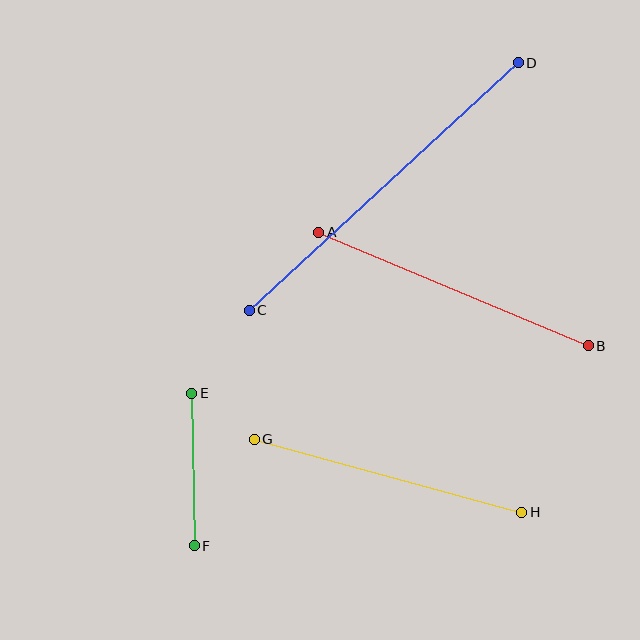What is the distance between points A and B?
The distance is approximately 292 pixels.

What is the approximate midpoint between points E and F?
The midpoint is at approximately (193, 469) pixels.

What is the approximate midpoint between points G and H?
The midpoint is at approximately (388, 476) pixels.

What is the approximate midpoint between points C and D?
The midpoint is at approximately (384, 187) pixels.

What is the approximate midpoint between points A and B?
The midpoint is at approximately (454, 289) pixels.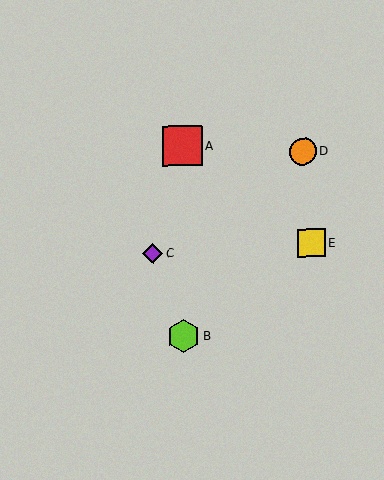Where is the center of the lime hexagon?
The center of the lime hexagon is at (184, 336).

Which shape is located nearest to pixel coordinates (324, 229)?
The yellow square (labeled E) at (312, 243) is nearest to that location.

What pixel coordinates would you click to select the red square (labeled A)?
Click at (182, 146) to select the red square A.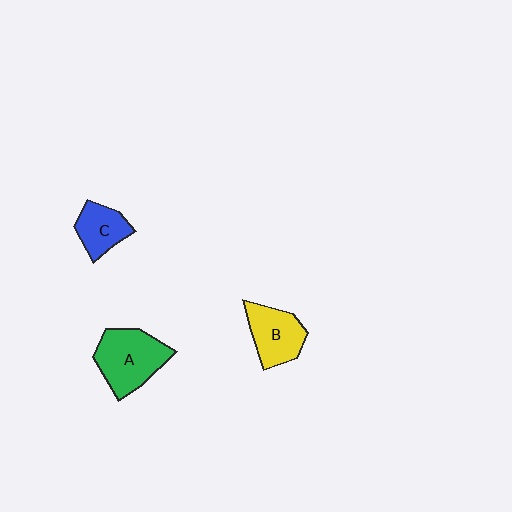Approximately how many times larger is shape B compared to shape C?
Approximately 1.3 times.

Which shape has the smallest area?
Shape C (blue).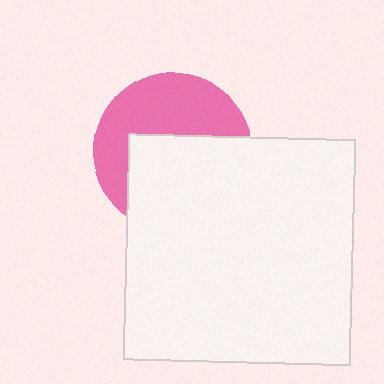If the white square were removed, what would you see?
You would see the complete pink circle.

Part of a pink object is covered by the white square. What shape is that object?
It is a circle.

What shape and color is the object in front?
The object in front is a white square.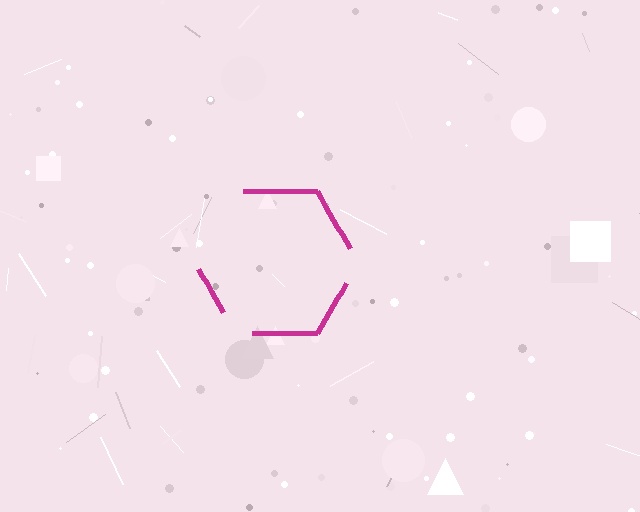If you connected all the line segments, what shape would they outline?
They would outline a hexagon.